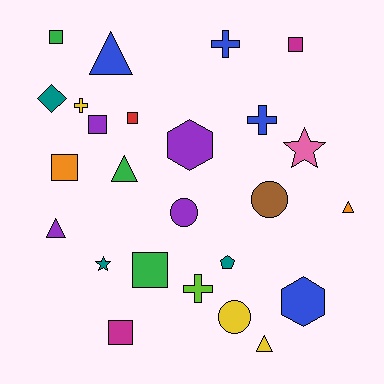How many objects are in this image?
There are 25 objects.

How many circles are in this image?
There are 3 circles.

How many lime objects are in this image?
There is 1 lime object.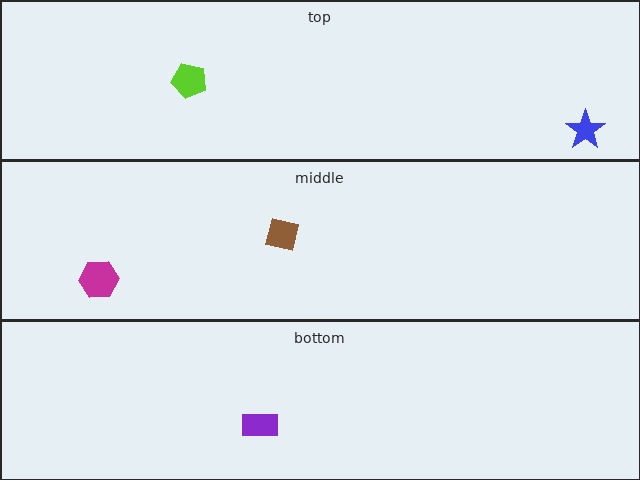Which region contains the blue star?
The top region.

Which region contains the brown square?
The middle region.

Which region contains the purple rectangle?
The bottom region.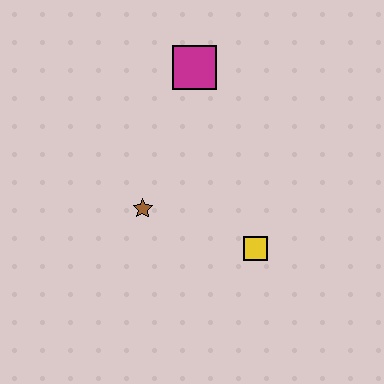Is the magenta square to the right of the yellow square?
No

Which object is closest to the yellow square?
The brown star is closest to the yellow square.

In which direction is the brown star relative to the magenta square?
The brown star is below the magenta square.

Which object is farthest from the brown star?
The magenta square is farthest from the brown star.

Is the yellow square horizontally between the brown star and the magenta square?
No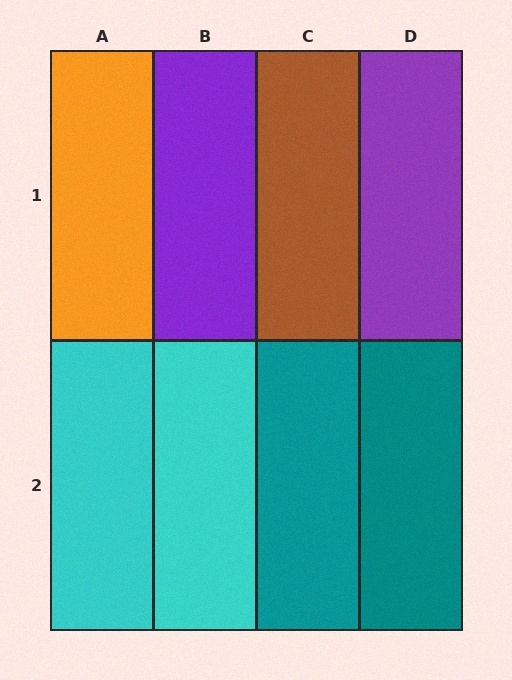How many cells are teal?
2 cells are teal.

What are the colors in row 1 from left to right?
Orange, purple, brown, purple.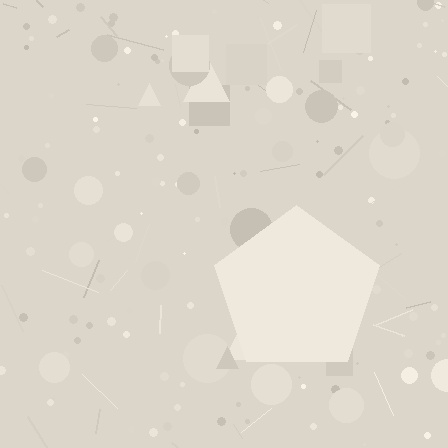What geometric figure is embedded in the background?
A pentagon is embedded in the background.